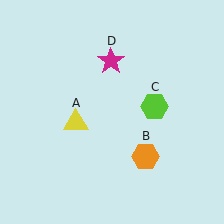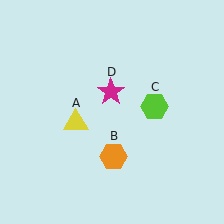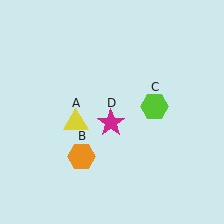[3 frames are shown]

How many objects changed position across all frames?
2 objects changed position: orange hexagon (object B), magenta star (object D).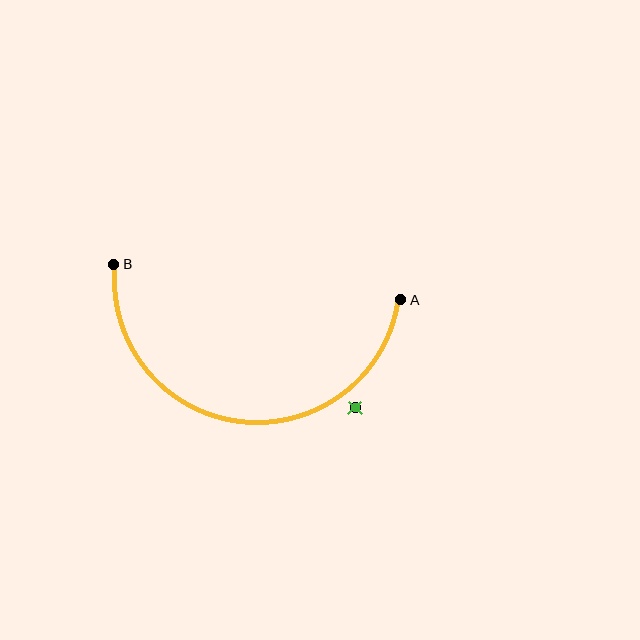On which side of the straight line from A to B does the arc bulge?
The arc bulges below the straight line connecting A and B.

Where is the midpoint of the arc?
The arc midpoint is the point on the curve farthest from the straight line joining A and B. It sits below that line.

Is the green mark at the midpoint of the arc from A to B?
No — the green mark does not lie on the arc at all. It sits slightly outside the curve.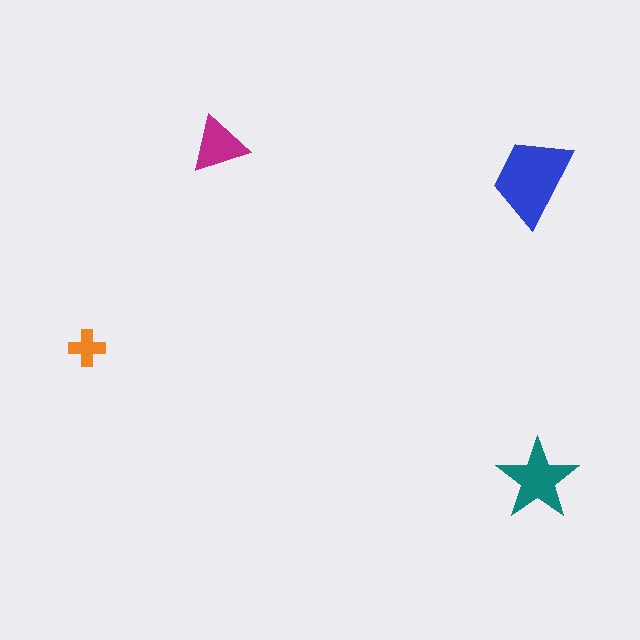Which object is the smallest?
The orange cross.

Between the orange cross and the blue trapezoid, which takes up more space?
The blue trapezoid.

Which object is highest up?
The magenta triangle is topmost.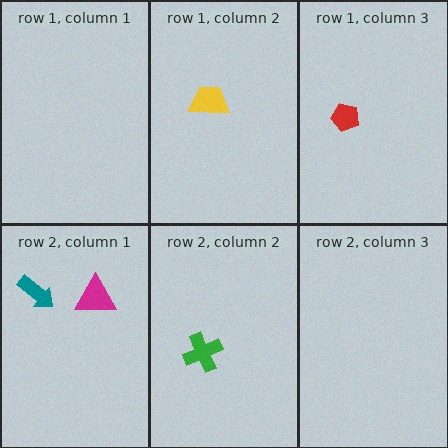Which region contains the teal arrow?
The row 2, column 1 region.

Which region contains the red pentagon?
The row 1, column 3 region.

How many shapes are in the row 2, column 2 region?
1.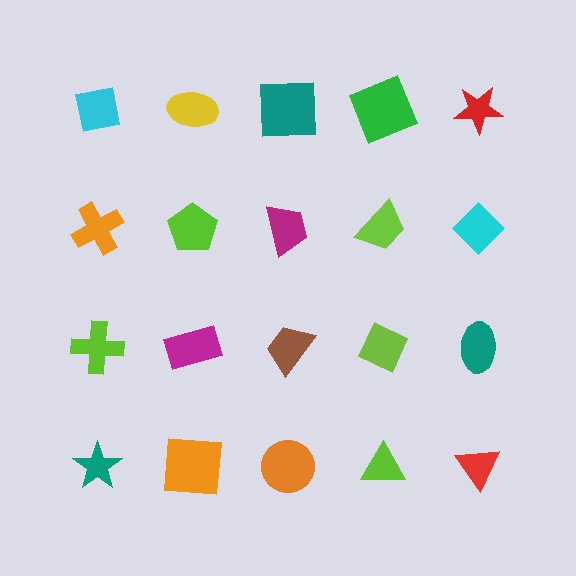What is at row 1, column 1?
A cyan square.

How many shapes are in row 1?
5 shapes.